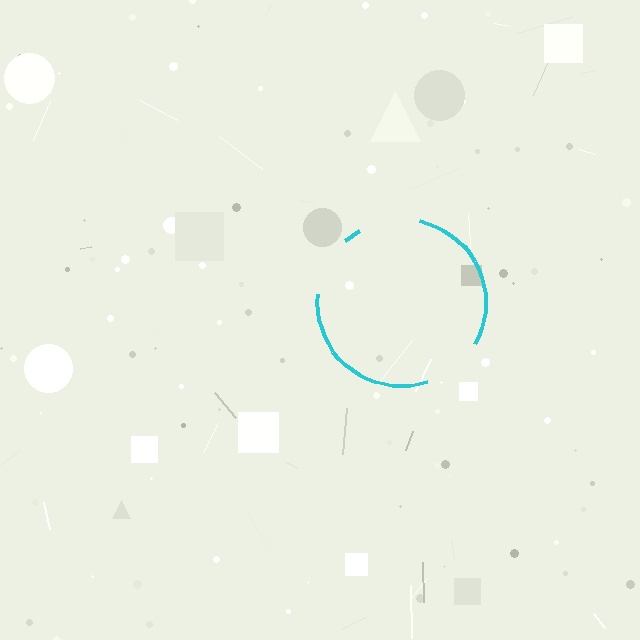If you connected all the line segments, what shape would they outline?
They would outline a circle.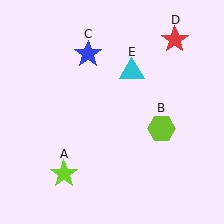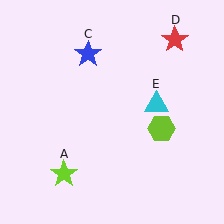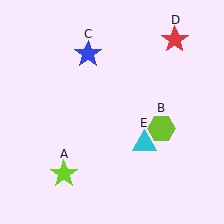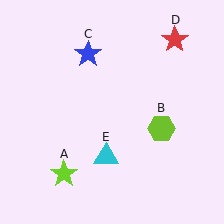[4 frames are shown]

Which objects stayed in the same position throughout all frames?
Lime star (object A) and lime hexagon (object B) and blue star (object C) and red star (object D) remained stationary.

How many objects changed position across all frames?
1 object changed position: cyan triangle (object E).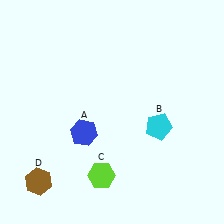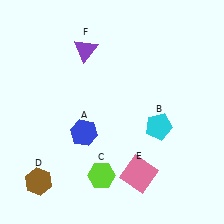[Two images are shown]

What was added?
A pink square (E), a purple triangle (F) were added in Image 2.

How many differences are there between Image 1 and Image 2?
There are 2 differences between the two images.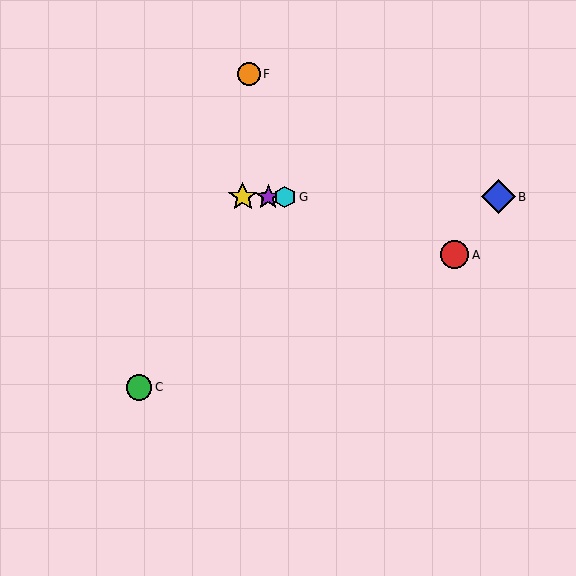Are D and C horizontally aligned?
No, D is at y≈197 and C is at y≈387.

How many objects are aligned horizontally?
4 objects (B, D, E, G) are aligned horizontally.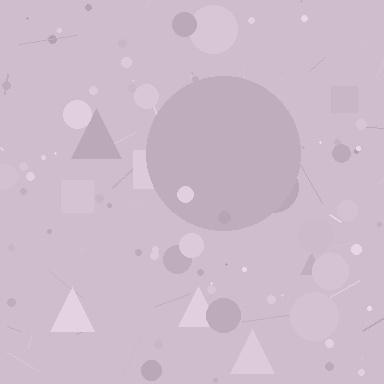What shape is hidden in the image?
A circle is hidden in the image.